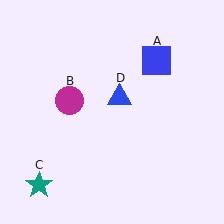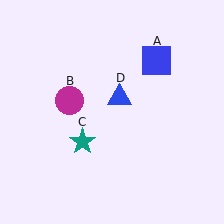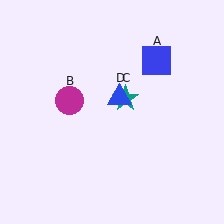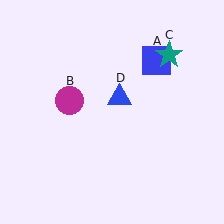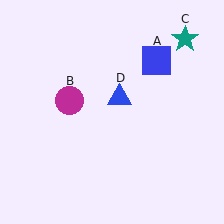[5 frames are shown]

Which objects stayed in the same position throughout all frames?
Blue square (object A) and magenta circle (object B) and blue triangle (object D) remained stationary.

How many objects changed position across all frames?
1 object changed position: teal star (object C).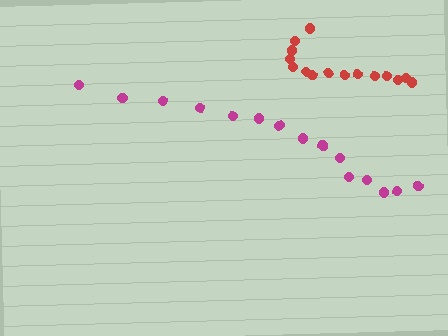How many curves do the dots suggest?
There are 2 distinct paths.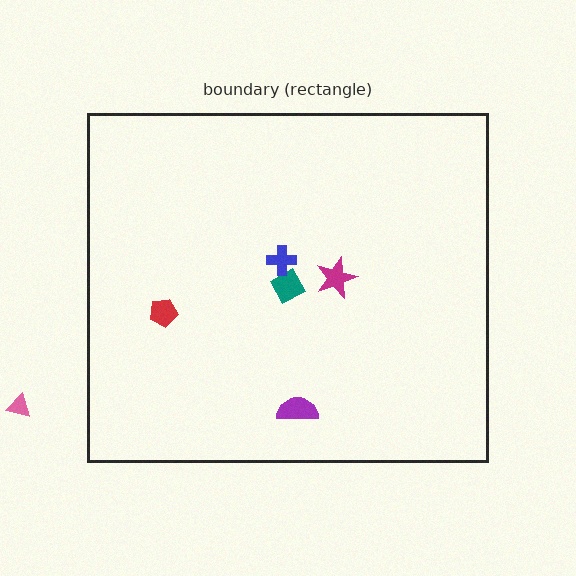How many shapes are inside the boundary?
5 inside, 1 outside.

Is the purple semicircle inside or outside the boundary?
Inside.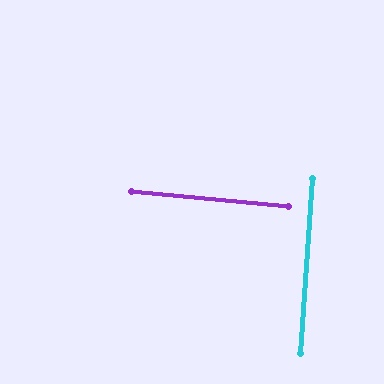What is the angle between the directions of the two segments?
Approximately 89 degrees.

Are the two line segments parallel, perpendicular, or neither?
Perpendicular — they meet at approximately 89°.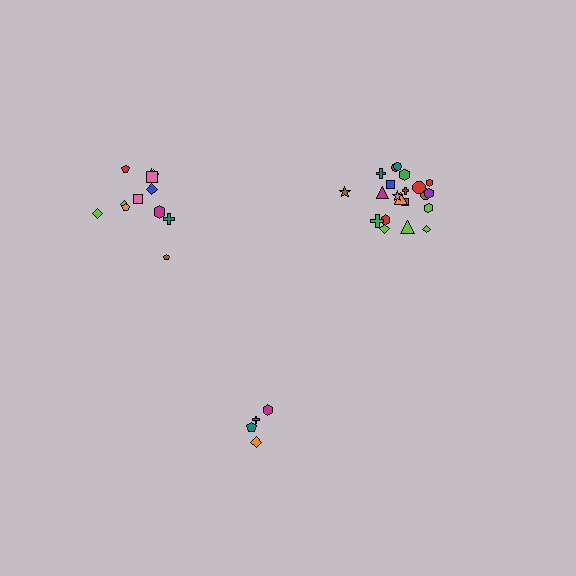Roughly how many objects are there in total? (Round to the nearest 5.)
Roughly 40 objects in total.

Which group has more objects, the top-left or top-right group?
The top-right group.